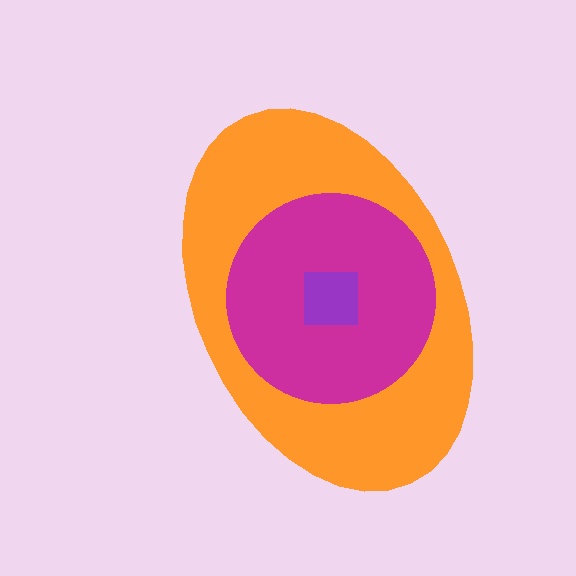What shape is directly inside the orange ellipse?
The magenta circle.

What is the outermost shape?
The orange ellipse.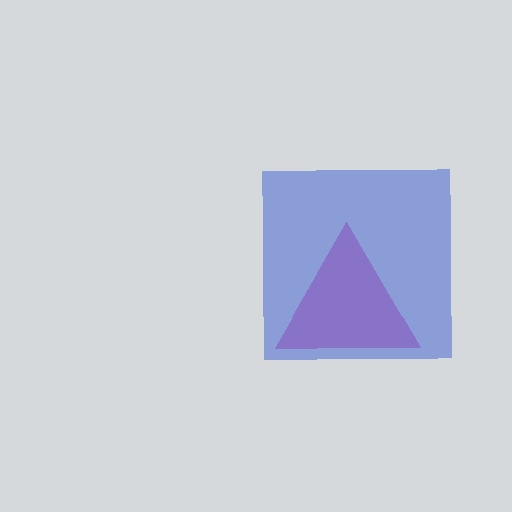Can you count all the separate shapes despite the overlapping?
Yes, there are 2 separate shapes.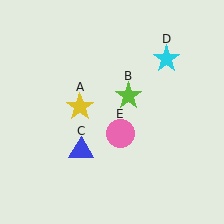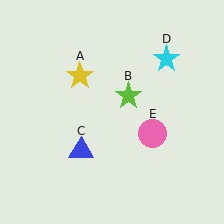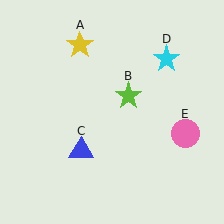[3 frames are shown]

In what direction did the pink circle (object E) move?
The pink circle (object E) moved right.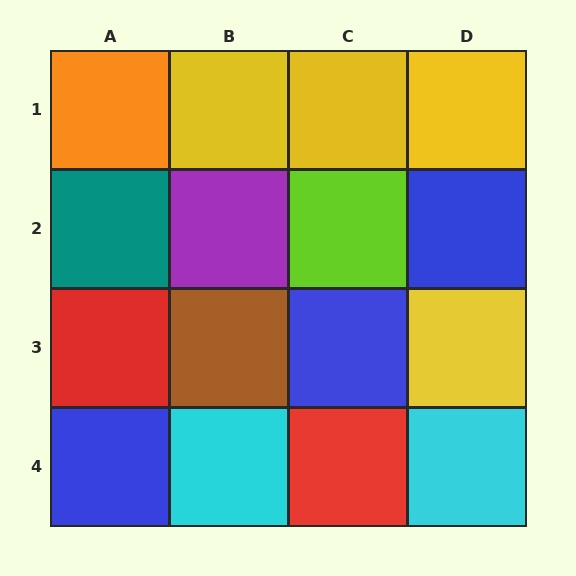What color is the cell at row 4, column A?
Blue.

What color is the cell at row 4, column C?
Red.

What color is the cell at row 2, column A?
Teal.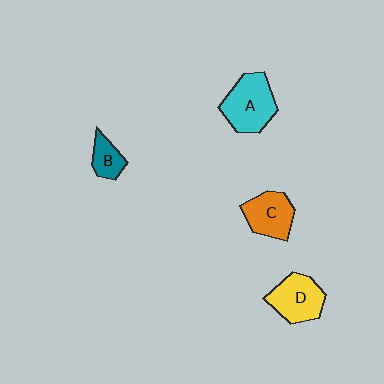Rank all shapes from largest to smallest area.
From largest to smallest: A (cyan), D (yellow), C (orange), B (teal).